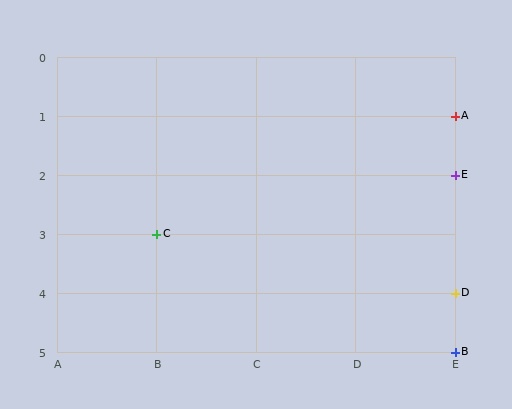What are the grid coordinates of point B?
Point B is at grid coordinates (E, 5).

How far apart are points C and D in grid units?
Points C and D are 3 columns and 1 row apart (about 3.2 grid units diagonally).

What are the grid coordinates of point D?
Point D is at grid coordinates (E, 4).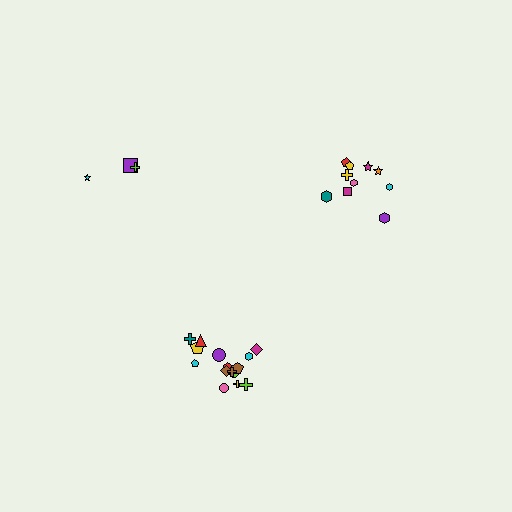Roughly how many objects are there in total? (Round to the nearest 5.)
Roughly 30 objects in total.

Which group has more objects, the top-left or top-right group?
The top-right group.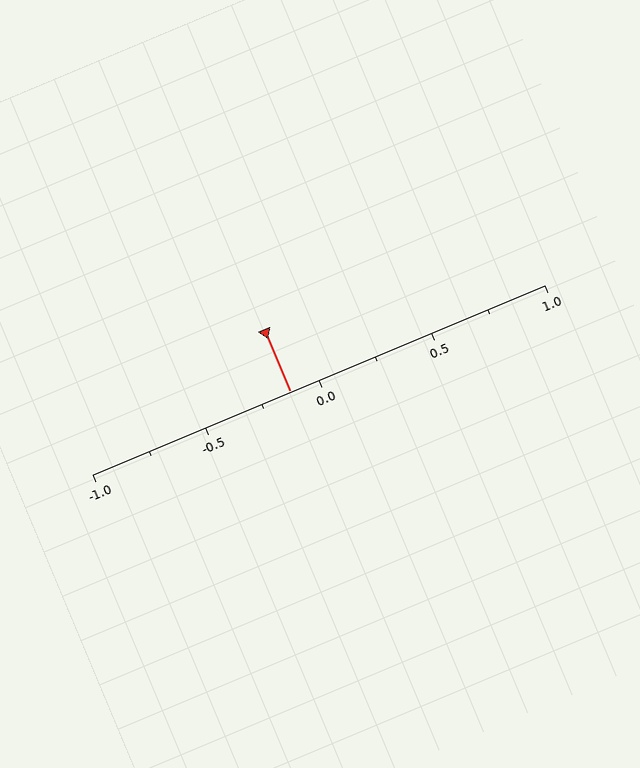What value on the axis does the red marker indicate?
The marker indicates approximately -0.12.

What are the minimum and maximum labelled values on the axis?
The axis runs from -1.0 to 1.0.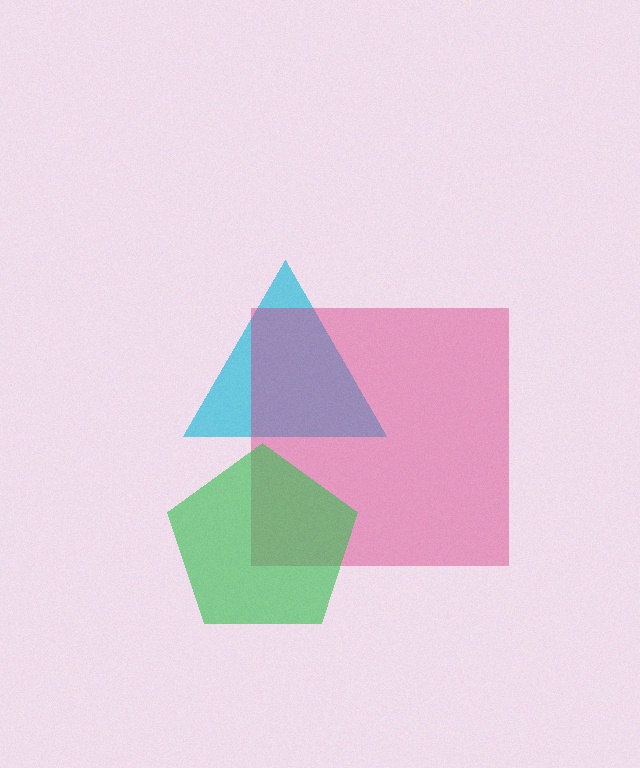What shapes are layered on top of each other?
The layered shapes are: a cyan triangle, a magenta square, a green pentagon.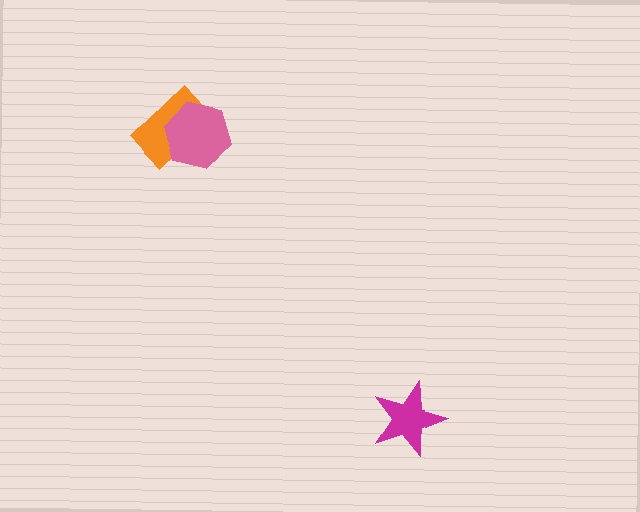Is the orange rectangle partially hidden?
Yes, it is partially covered by another shape.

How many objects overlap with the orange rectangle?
1 object overlaps with the orange rectangle.